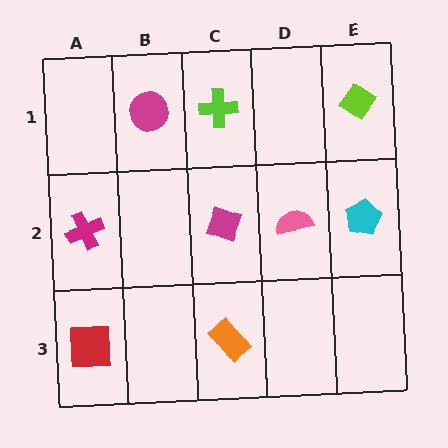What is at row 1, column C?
A lime cross.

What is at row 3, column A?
A red square.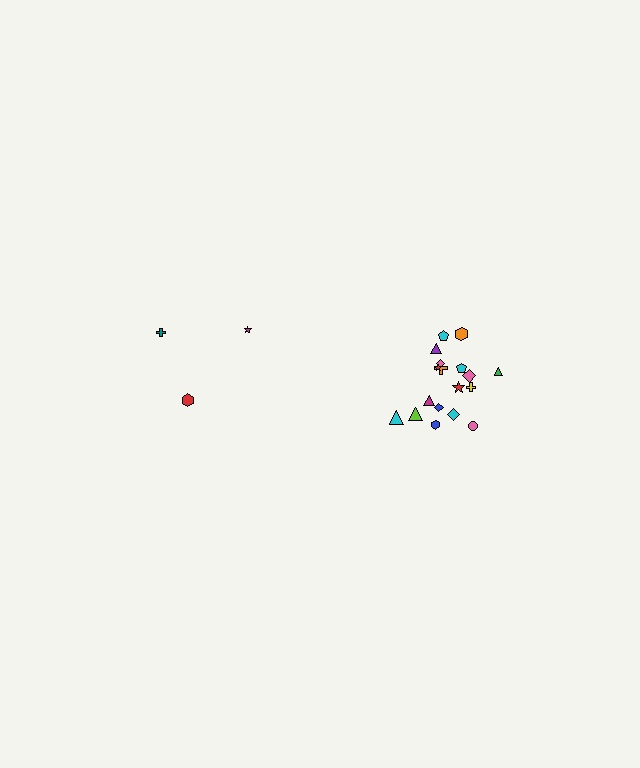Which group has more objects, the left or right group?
The right group.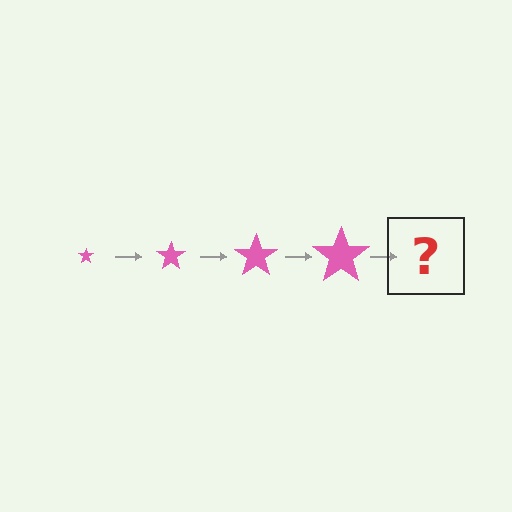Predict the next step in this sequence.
The next step is a pink star, larger than the previous one.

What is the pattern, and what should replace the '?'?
The pattern is that the star gets progressively larger each step. The '?' should be a pink star, larger than the previous one.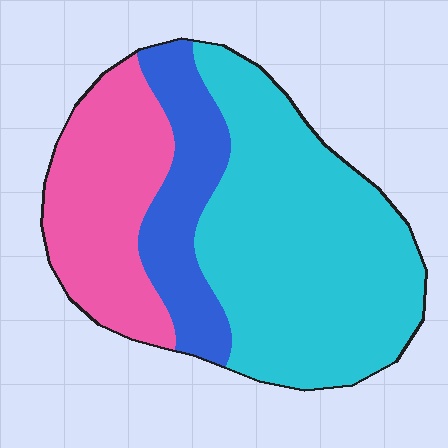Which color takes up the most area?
Cyan, at roughly 55%.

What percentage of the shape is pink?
Pink takes up between a sixth and a third of the shape.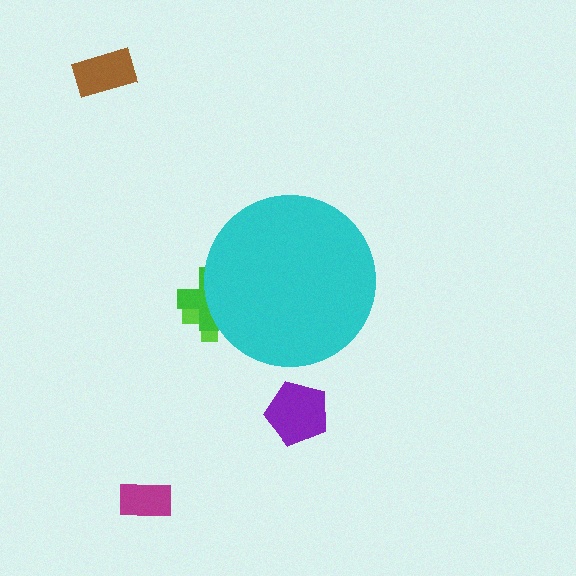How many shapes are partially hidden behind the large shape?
2 shapes are partially hidden.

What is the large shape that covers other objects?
A cyan circle.